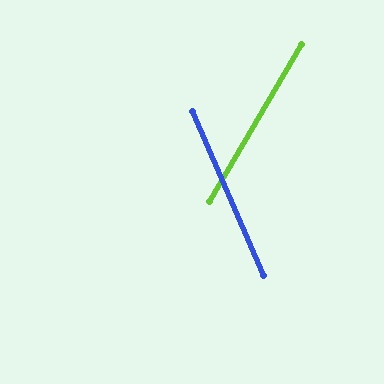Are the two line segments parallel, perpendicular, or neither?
Neither parallel nor perpendicular — they differ by about 54°.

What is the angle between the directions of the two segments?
Approximately 54 degrees.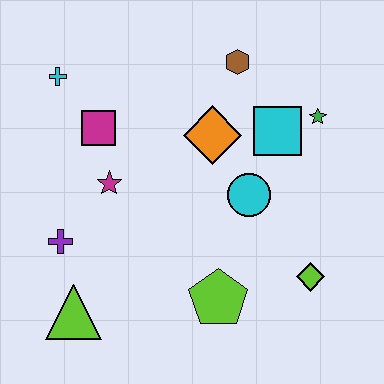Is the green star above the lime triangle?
Yes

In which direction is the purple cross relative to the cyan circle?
The purple cross is to the left of the cyan circle.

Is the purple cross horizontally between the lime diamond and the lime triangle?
No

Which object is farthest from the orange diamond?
The lime triangle is farthest from the orange diamond.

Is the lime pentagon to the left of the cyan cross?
No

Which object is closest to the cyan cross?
The magenta square is closest to the cyan cross.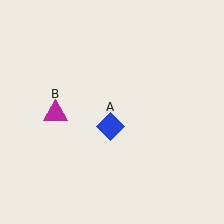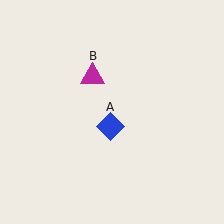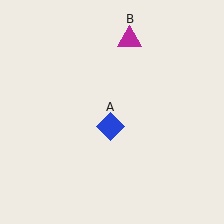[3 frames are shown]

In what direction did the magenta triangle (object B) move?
The magenta triangle (object B) moved up and to the right.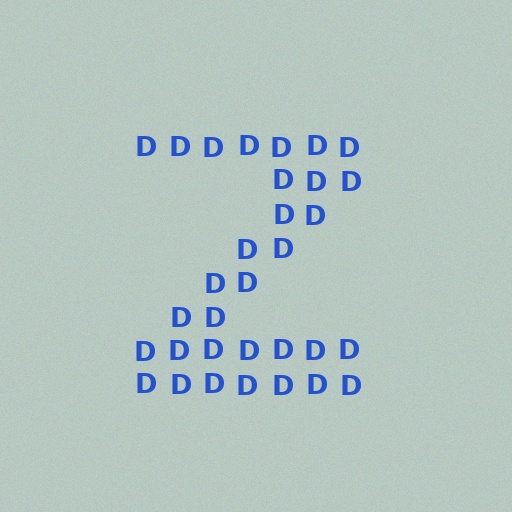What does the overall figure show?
The overall figure shows the letter Z.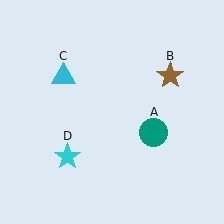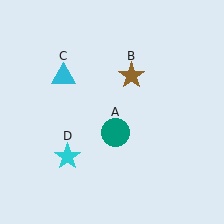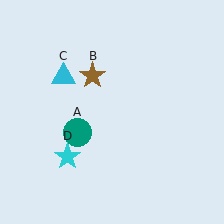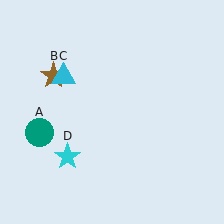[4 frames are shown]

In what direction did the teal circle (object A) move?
The teal circle (object A) moved left.